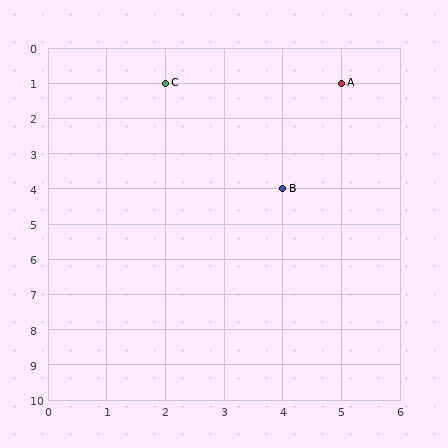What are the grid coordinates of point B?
Point B is at grid coordinates (4, 4).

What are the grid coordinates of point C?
Point C is at grid coordinates (2, 1).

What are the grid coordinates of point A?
Point A is at grid coordinates (5, 1).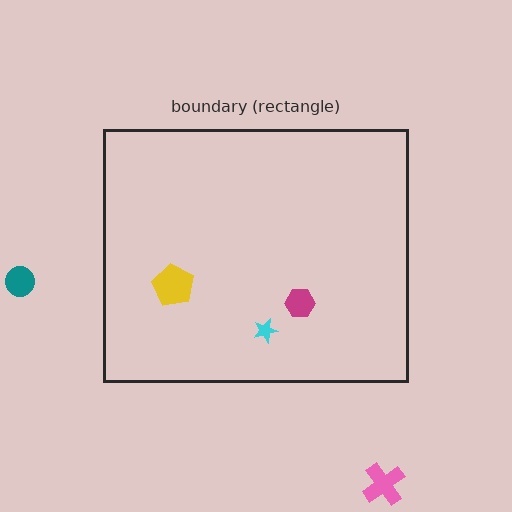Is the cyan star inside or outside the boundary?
Inside.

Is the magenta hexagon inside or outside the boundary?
Inside.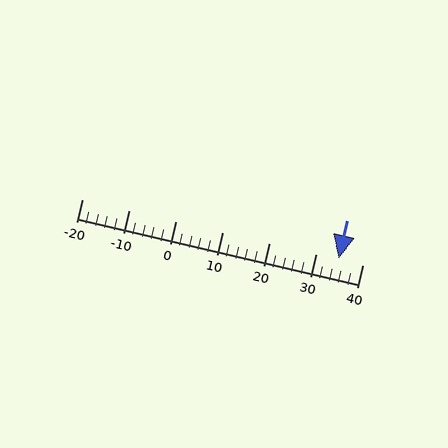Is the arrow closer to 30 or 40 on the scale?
The arrow is closer to 30.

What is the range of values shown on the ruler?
The ruler shows values from -20 to 40.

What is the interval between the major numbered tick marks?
The major tick marks are spaced 10 units apart.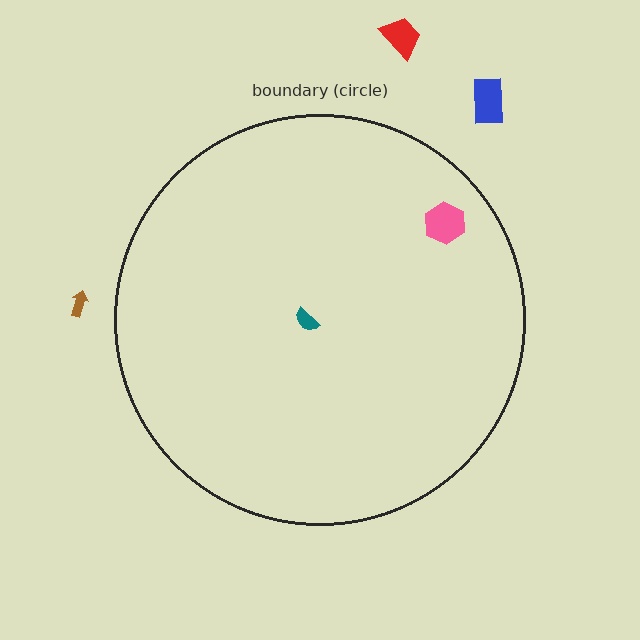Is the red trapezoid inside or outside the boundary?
Outside.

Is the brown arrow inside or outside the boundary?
Outside.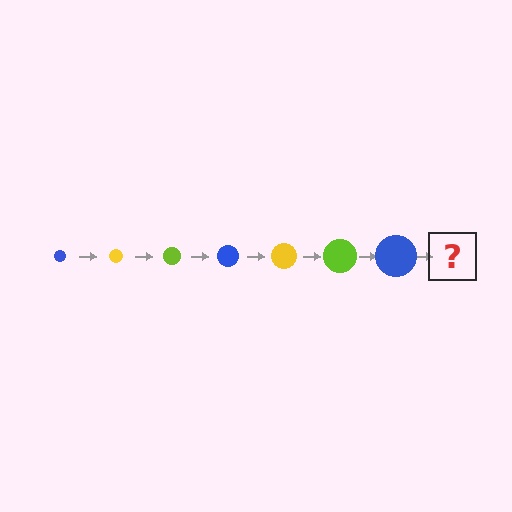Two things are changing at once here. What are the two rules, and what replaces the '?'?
The two rules are that the circle grows larger each step and the color cycles through blue, yellow, and lime. The '?' should be a yellow circle, larger than the previous one.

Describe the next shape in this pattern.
It should be a yellow circle, larger than the previous one.